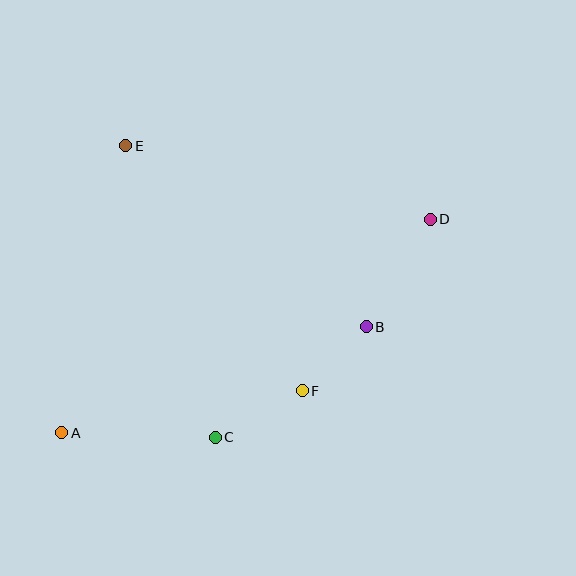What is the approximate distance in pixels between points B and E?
The distance between B and E is approximately 301 pixels.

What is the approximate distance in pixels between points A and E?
The distance between A and E is approximately 294 pixels.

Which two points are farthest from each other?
Points A and D are farthest from each other.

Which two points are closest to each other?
Points B and F are closest to each other.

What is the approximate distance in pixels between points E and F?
The distance between E and F is approximately 302 pixels.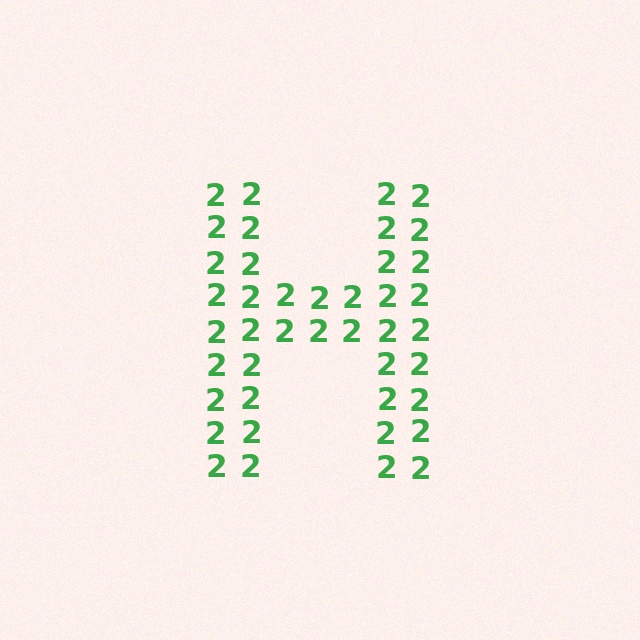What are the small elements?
The small elements are digit 2's.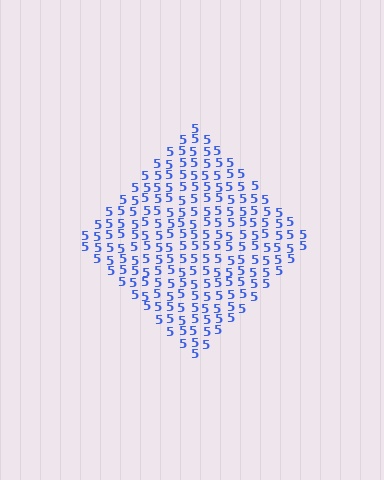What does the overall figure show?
The overall figure shows a diamond.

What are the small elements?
The small elements are digit 5's.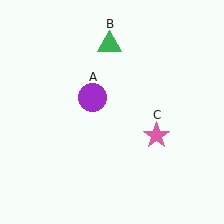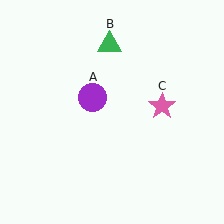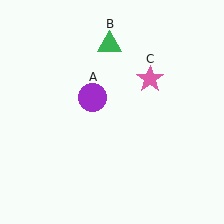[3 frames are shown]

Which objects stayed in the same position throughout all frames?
Purple circle (object A) and green triangle (object B) remained stationary.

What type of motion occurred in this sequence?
The pink star (object C) rotated counterclockwise around the center of the scene.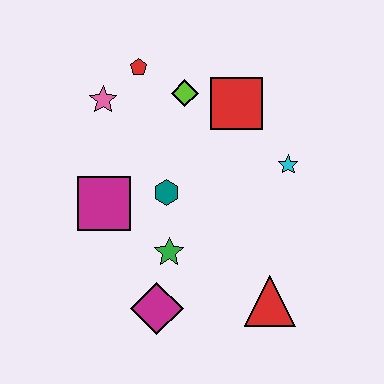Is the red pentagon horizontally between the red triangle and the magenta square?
Yes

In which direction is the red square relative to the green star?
The red square is above the green star.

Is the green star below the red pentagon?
Yes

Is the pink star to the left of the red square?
Yes